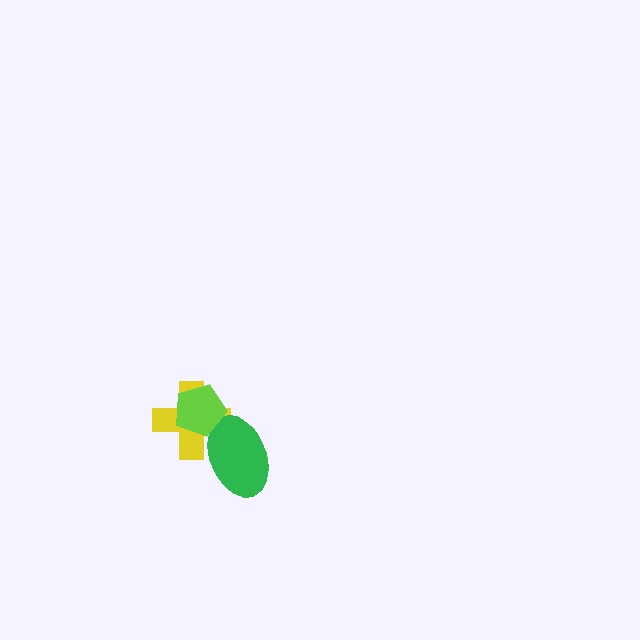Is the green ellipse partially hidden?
Yes, it is partially covered by another shape.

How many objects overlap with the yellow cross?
2 objects overlap with the yellow cross.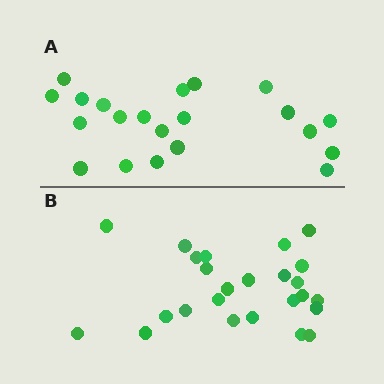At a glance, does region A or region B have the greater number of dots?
Region B (the bottom region) has more dots.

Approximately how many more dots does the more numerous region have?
Region B has about 4 more dots than region A.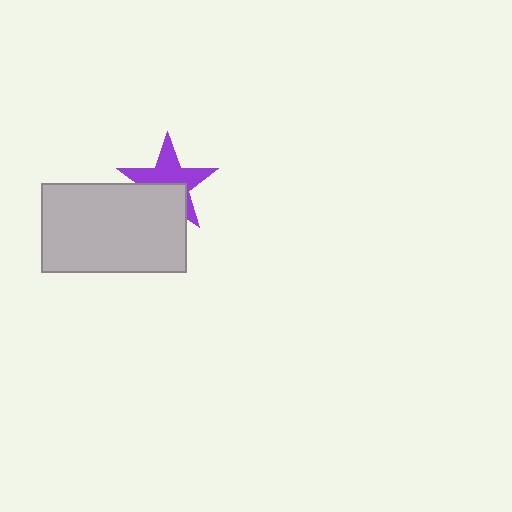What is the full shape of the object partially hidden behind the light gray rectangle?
The partially hidden object is a purple star.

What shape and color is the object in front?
The object in front is a light gray rectangle.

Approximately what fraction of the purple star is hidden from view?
Roughly 40% of the purple star is hidden behind the light gray rectangle.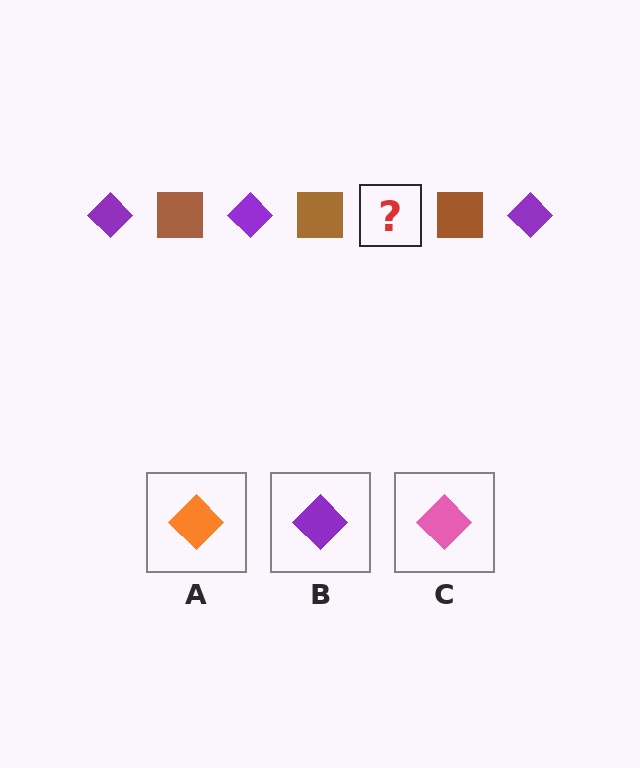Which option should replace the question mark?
Option B.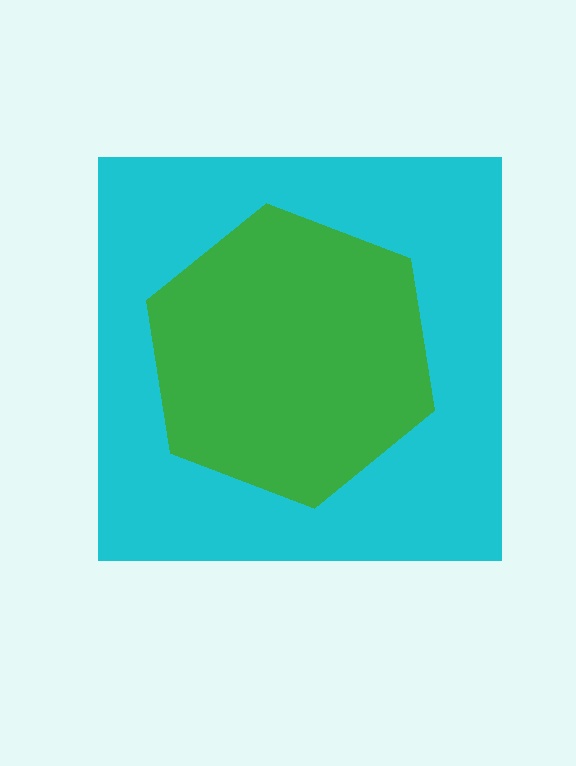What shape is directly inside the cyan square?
The green hexagon.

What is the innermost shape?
The green hexagon.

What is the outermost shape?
The cyan square.